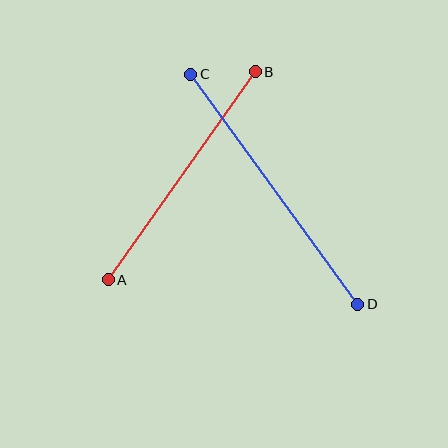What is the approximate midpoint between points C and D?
The midpoint is at approximately (274, 189) pixels.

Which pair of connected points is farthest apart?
Points C and D are farthest apart.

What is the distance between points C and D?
The distance is approximately 285 pixels.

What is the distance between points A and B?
The distance is approximately 255 pixels.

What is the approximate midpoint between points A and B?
The midpoint is at approximately (182, 176) pixels.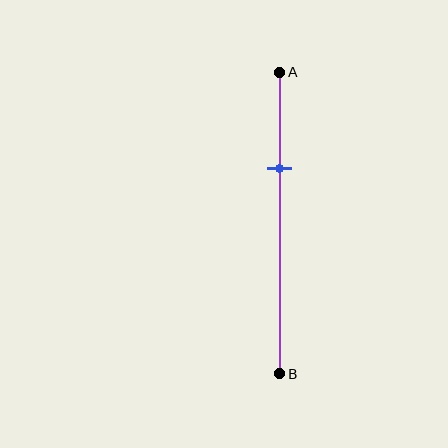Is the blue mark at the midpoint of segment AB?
No, the mark is at about 30% from A, not at the 50% midpoint.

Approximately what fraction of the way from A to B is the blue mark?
The blue mark is approximately 30% of the way from A to B.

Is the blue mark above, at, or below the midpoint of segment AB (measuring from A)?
The blue mark is above the midpoint of segment AB.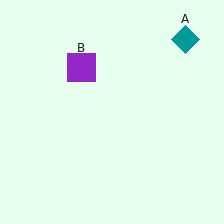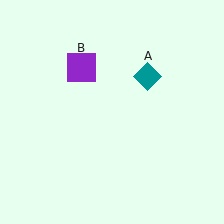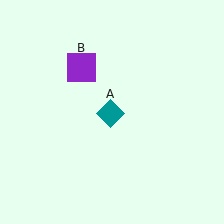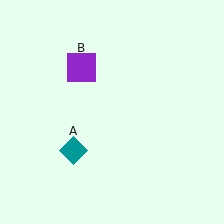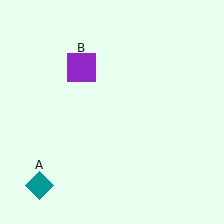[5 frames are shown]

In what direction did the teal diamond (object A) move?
The teal diamond (object A) moved down and to the left.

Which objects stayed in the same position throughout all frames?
Purple square (object B) remained stationary.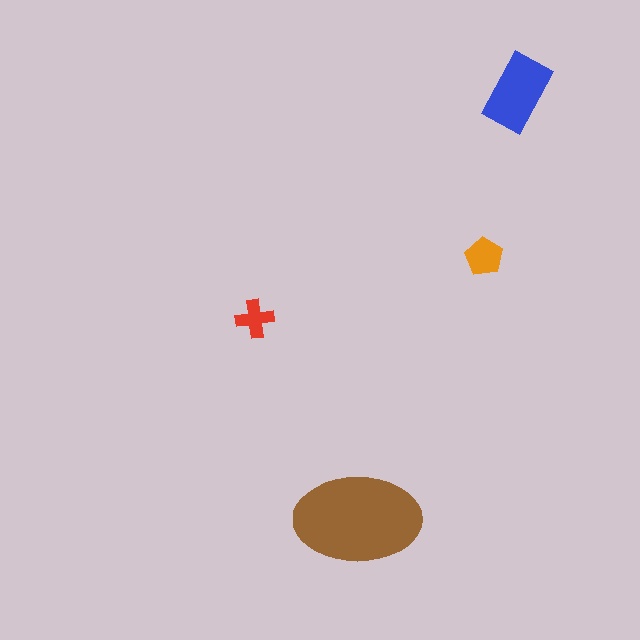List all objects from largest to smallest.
The brown ellipse, the blue rectangle, the orange pentagon, the red cross.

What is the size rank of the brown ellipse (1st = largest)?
1st.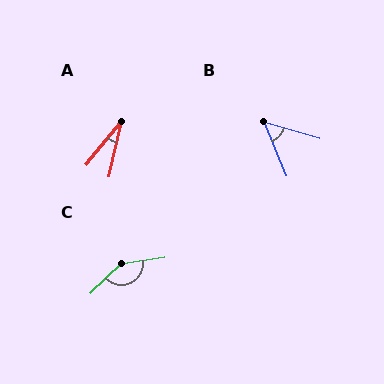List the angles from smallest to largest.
A (27°), B (51°), C (144°).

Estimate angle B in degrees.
Approximately 51 degrees.